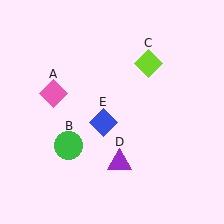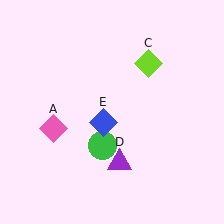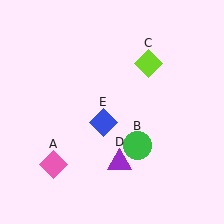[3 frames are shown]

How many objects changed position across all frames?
2 objects changed position: pink diamond (object A), green circle (object B).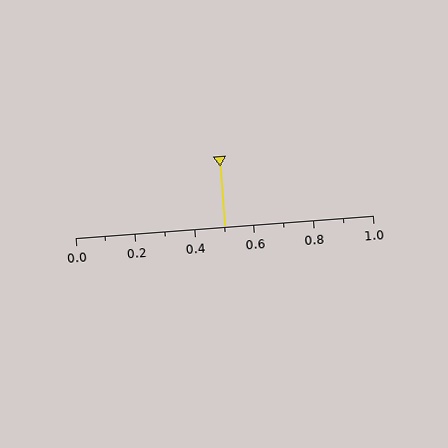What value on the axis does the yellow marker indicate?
The marker indicates approximately 0.5.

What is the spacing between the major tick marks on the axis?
The major ticks are spaced 0.2 apart.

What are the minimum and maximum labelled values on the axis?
The axis runs from 0.0 to 1.0.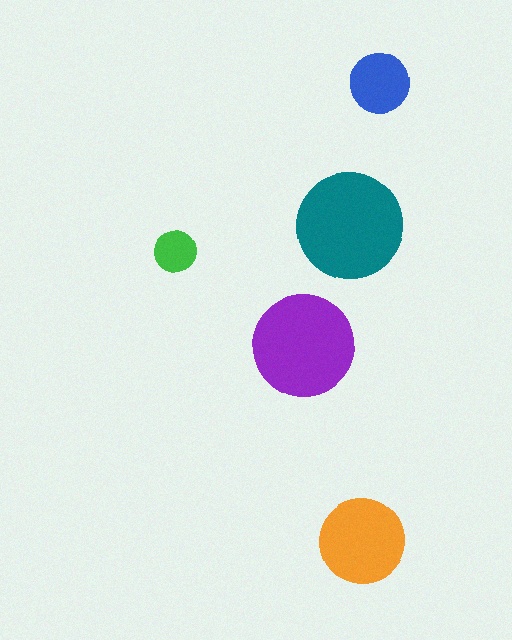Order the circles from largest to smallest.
the teal one, the purple one, the orange one, the blue one, the green one.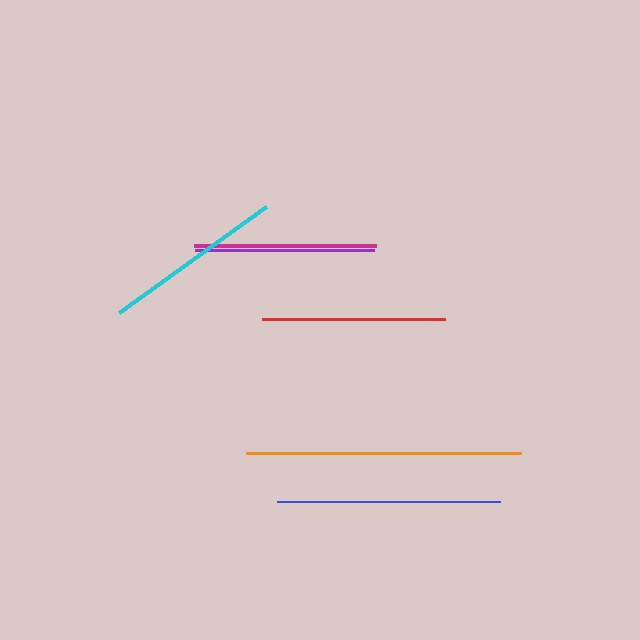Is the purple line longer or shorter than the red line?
The red line is longer than the purple line.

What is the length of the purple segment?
The purple segment is approximately 179 pixels long.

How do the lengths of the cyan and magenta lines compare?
The cyan and magenta lines are approximately the same length.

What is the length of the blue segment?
The blue segment is approximately 223 pixels long.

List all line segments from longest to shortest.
From longest to shortest: orange, blue, red, cyan, magenta, purple.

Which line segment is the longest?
The orange line is the longest at approximately 276 pixels.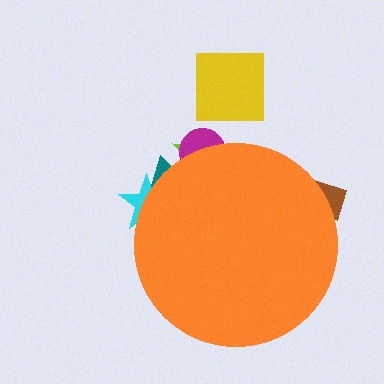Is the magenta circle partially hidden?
Yes, the magenta circle is partially hidden behind the orange circle.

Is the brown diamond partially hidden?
Yes, the brown diamond is partially hidden behind the orange circle.